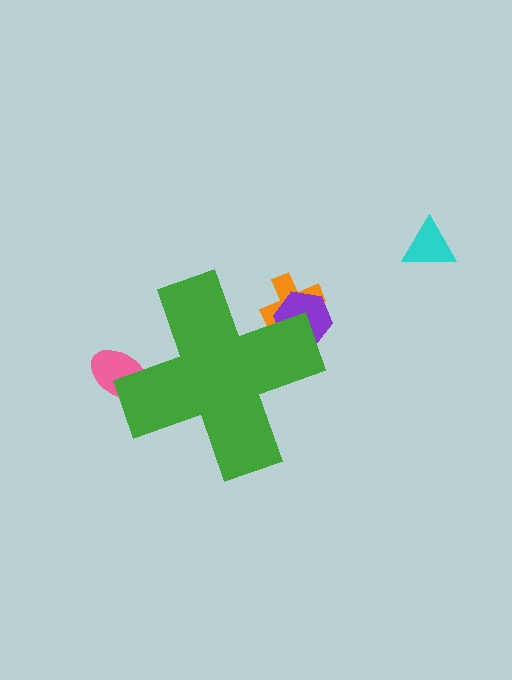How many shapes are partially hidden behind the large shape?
3 shapes are partially hidden.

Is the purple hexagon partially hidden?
Yes, the purple hexagon is partially hidden behind the green cross.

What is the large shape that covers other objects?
A green cross.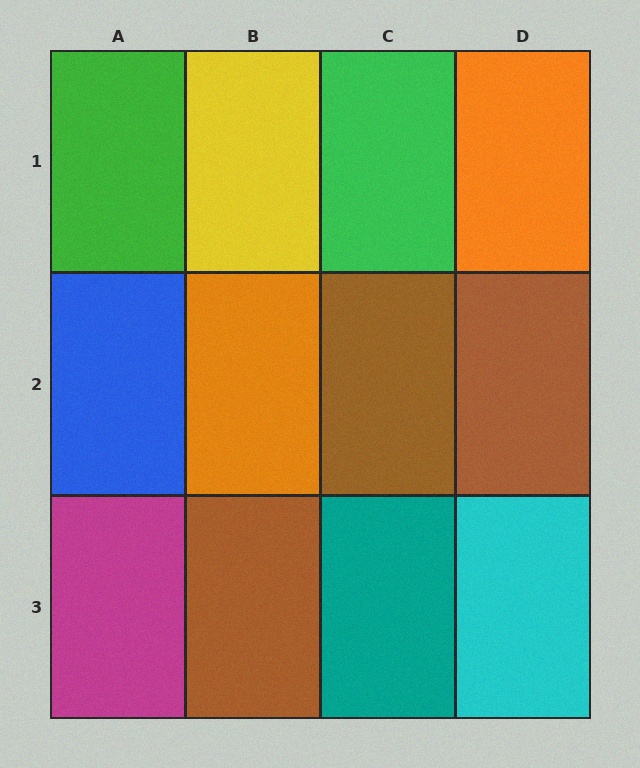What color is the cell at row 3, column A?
Magenta.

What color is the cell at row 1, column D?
Orange.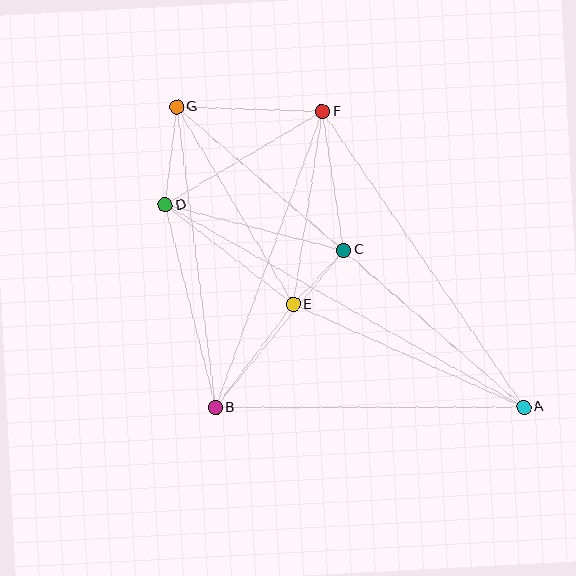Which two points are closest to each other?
Points C and E are closest to each other.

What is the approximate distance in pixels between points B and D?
The distance between B and D is approximately 209 pixels.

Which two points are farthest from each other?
Points A and G are farthest from each other.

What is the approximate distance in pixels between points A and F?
The distance between A and F is approximately 358 pixels.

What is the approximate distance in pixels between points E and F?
The distance between E and F is approximately 195 pixels.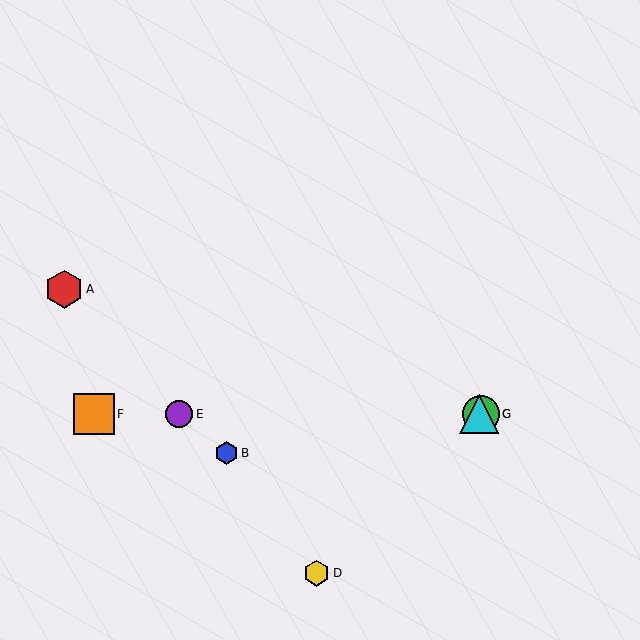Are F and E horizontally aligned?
Yes, both are at y≈414.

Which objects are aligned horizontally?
Objects C, E, F, G are aligned horizontally.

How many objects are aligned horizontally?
4 objects (C, E, F, G) are aligned horizontally.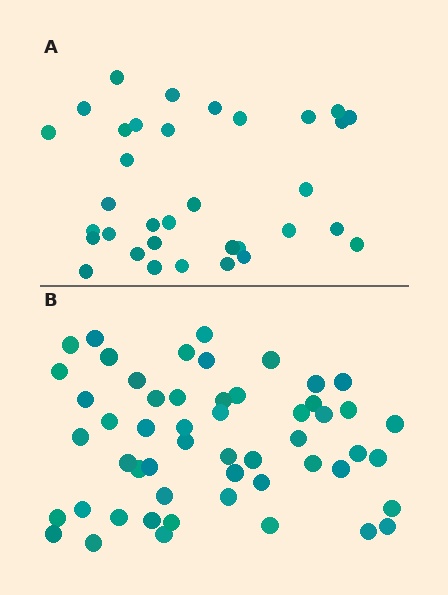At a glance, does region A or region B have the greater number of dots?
Region B (the bottom region) has more dots.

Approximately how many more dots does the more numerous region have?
Region B has approximately 20 more dots than region A.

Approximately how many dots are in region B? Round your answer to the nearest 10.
About 50 dots. (The exact count is 53, which rounds to 50.)